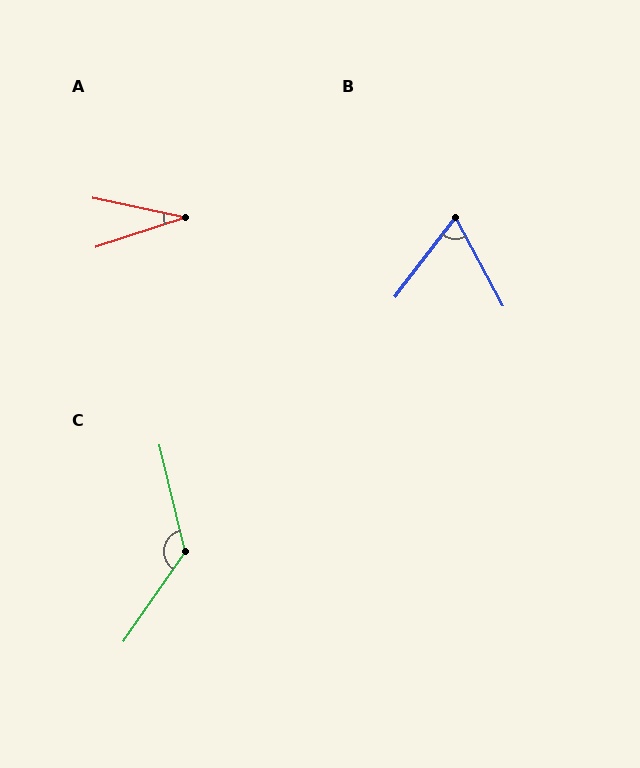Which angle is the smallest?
A, at approximately 30 degrees.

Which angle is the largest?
C, at approximately 132 degrees.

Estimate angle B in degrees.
Approximately 66 degrees.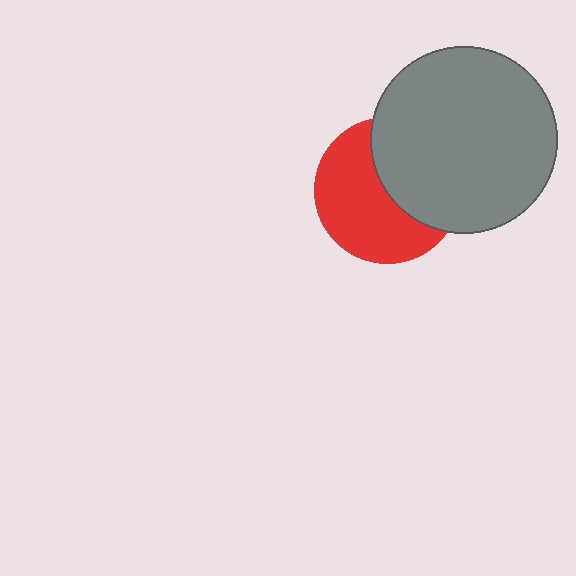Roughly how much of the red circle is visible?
About half of it is visible (roughly 57%).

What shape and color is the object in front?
The object in front is a gray circle.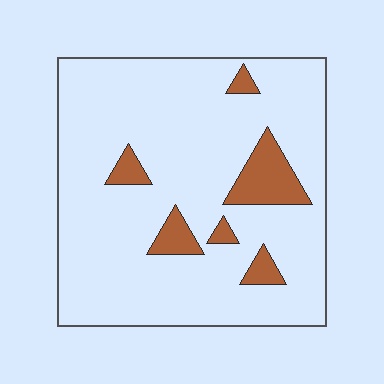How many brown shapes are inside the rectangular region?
6.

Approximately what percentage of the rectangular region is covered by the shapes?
Approximately 10%.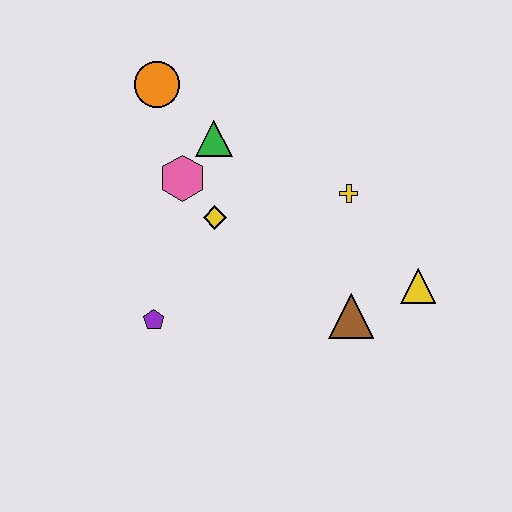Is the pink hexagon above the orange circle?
No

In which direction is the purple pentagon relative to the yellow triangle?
The purple pentagon is to the left of the yellow triangle.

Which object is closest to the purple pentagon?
The yellow diamond is closest to the purple pentagon.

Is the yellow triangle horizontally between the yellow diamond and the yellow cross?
No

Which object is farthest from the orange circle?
The yellow triangle is farthest from the orange circle.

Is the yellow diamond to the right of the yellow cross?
No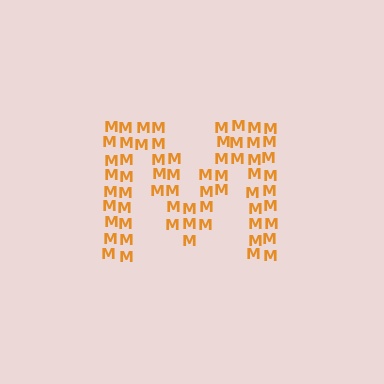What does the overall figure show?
The overall figure shows the letter M.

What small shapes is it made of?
It is made of small letter M's.